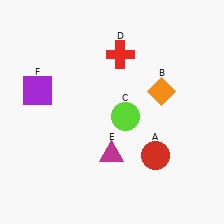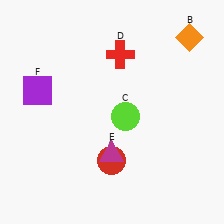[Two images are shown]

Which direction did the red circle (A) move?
The red circle (A) moved left.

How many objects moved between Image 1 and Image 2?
2 objects moved between the two images.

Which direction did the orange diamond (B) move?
The orange diamond (B) moved up.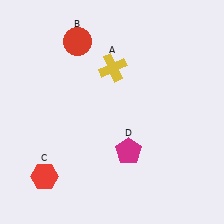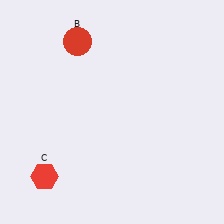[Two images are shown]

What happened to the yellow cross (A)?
The yellow cross (A) was removed in Image 2. It was in the top-right area of Image 1.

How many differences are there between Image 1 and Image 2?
There are 2 differences between the two images.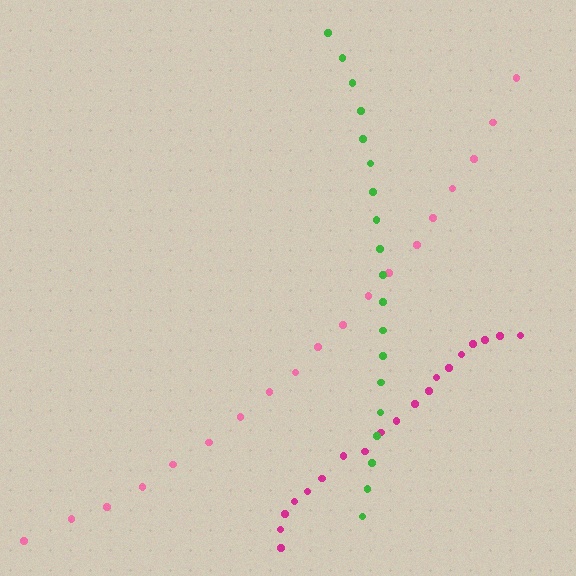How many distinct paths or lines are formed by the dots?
There are 3 distinct paths.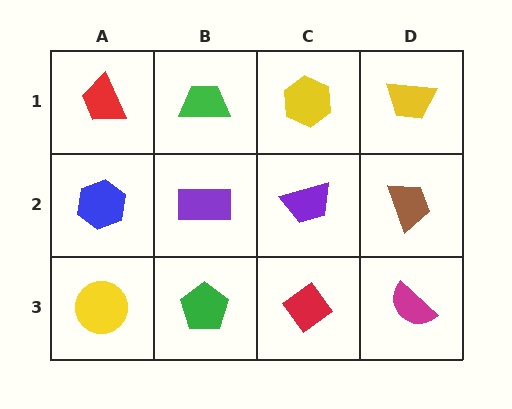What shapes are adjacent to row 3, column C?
A purple trapezoid (row 2, column C), a green pentagon (row 3, column B), a magenta semicircle (row 3, column D).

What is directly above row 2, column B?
A green trapezoid.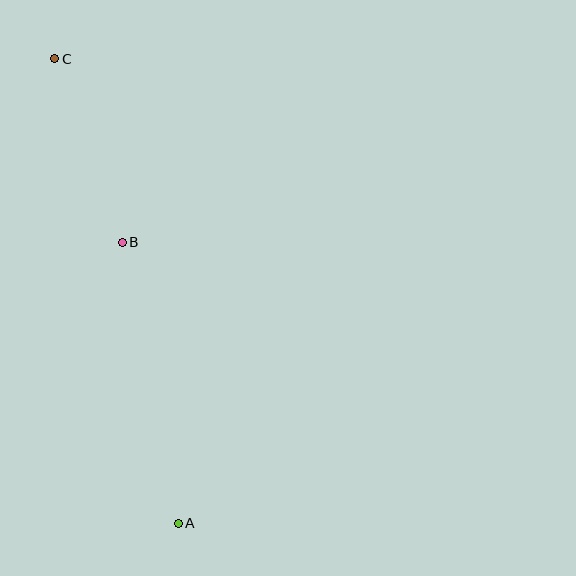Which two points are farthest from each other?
Points A and C are farthest from each other.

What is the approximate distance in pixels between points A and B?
The distance between A and B is approximately 286 pixels.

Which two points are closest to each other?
Points B and C are closest to each other.